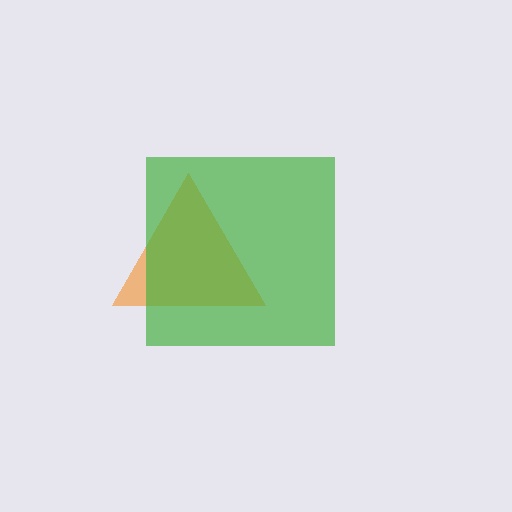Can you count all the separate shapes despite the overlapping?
Yes, there are 2 separate shapes.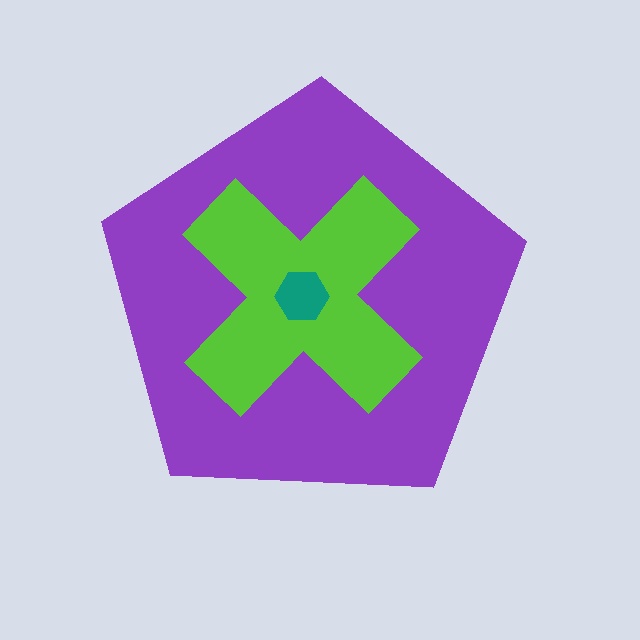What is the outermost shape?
The purple pentagon.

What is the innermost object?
The teal hexagon.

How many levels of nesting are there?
3.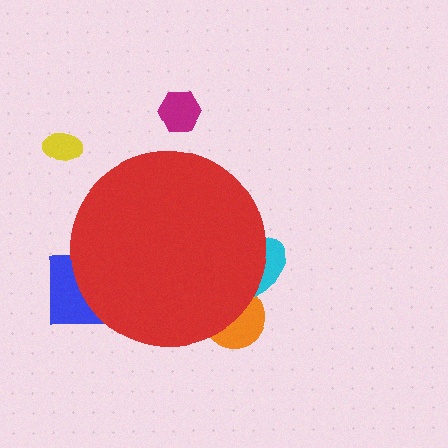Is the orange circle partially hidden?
Yes, the orange circle is partially hidden behind the red circle.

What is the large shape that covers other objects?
A red circle.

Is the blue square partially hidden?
Yes, the blue square is partially hidden behind the red circle.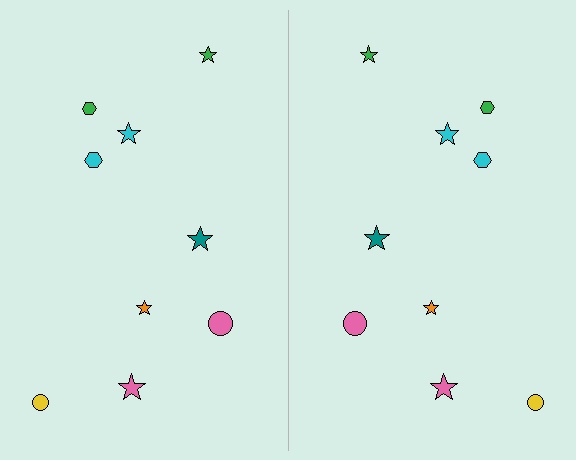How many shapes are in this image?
There are 18 shapes in this image.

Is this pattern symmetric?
Yes, this pattern has bilateral (reflection) symmetry.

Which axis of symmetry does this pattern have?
The pattern has a vertical axis of symmetry running through the center of the image.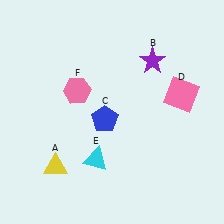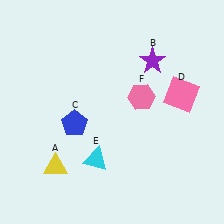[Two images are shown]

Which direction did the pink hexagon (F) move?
The pink hexagon (F) moved right.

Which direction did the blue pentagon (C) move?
The blue pentagon (C) moved left.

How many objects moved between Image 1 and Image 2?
2 objects moved between the two images.